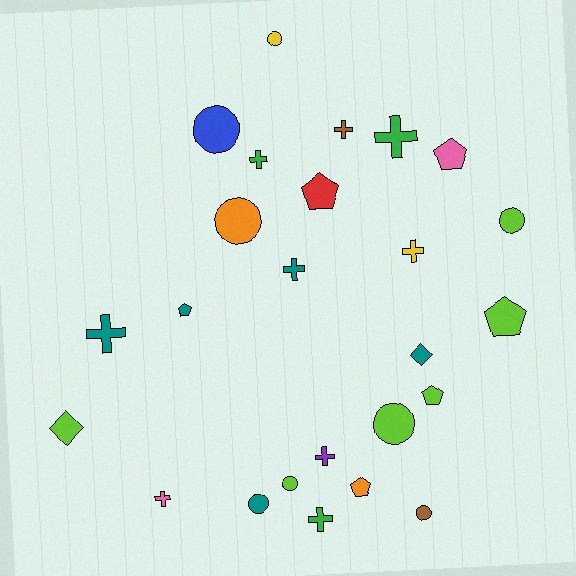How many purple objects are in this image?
There is 1 purple object.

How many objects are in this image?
There are 25 objects.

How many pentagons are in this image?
There are 6 pentagons.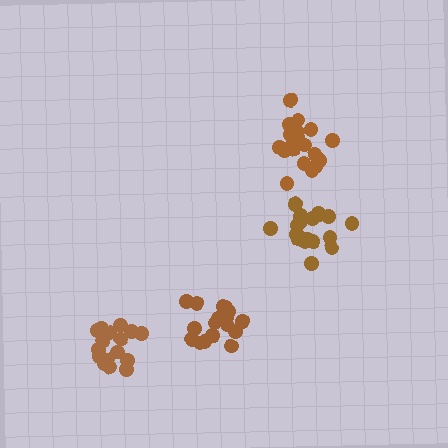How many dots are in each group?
Group 1: 19 dots, Group 2: 20 dots, Group 3: 17 dots, Group 4: 18 dots (74 total).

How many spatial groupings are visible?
There are 4 spatial groupings.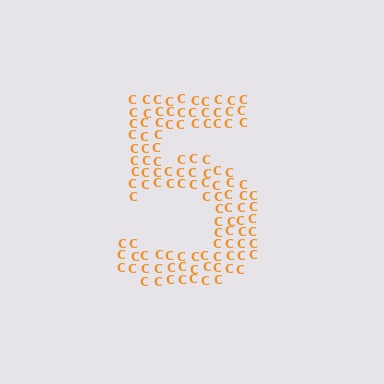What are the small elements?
The small elements are letter C's.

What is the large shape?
The large shape is the digit 5.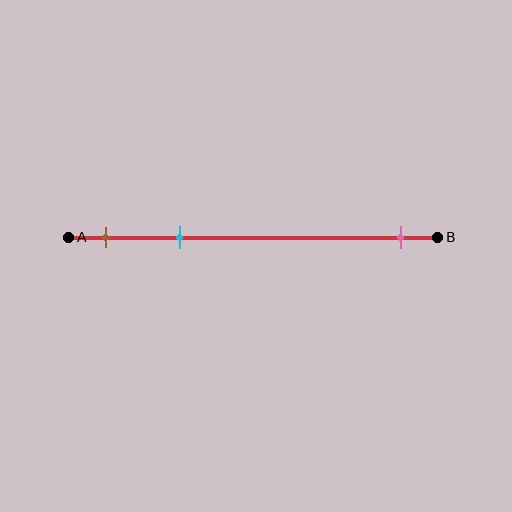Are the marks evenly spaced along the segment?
No, the marks are not evenly spaced.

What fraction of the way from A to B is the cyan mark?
The cyan mark is approximately 30% (0.3) of the way from A to B.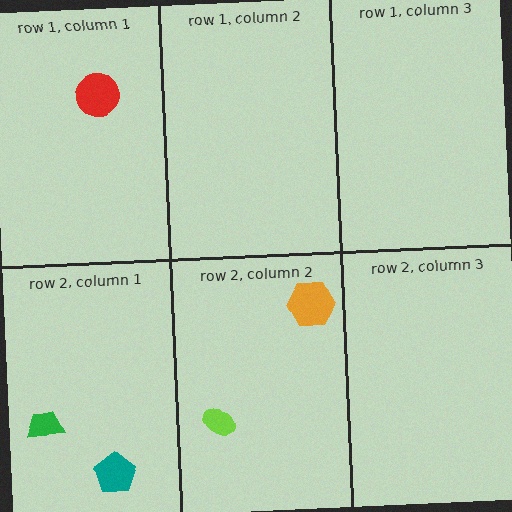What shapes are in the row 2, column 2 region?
The orange hexagon, the lime ellipse.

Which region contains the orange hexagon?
The row 2, column 2 region.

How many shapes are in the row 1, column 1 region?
1.